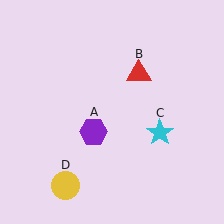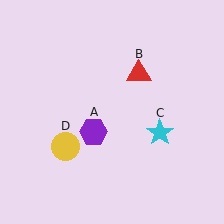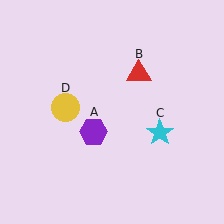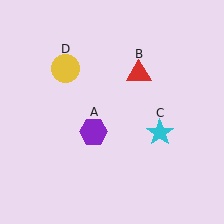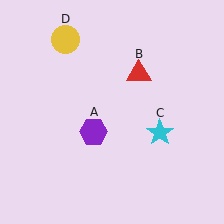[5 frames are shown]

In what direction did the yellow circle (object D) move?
The yellow circle (object D) moved up.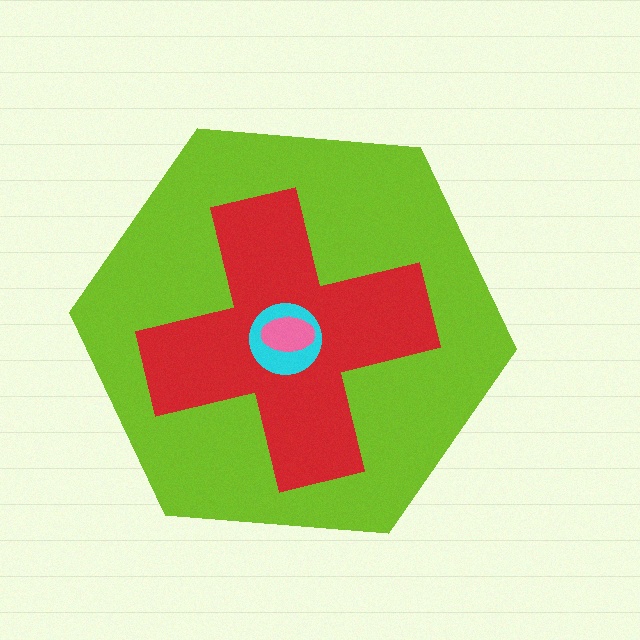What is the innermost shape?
The pink ellipse.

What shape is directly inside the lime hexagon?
The red cross.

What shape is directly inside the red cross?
The cyan circle.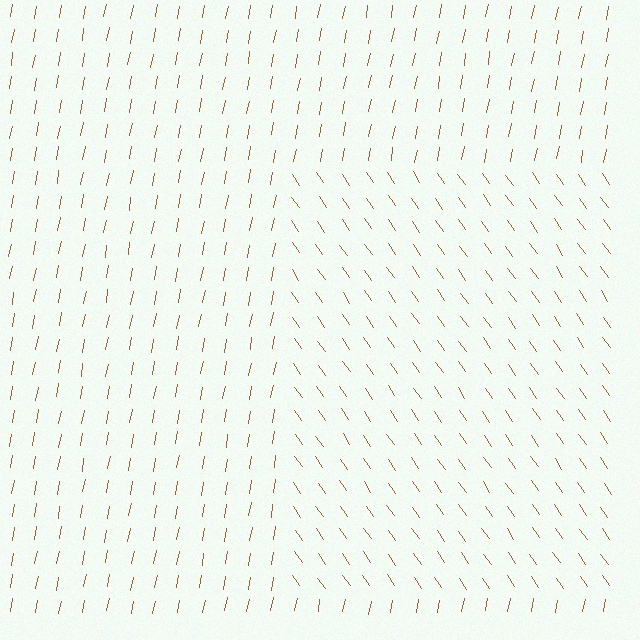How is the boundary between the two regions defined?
The boundary is defined purely by a change in line orientation (approximately 45 degrees difference). All lines are the same color and thickness.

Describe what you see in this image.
The image is filled with small brown line segments. A rectangle region in the image has lines oriented differently from the surrounding lines, creating a visible texture boundary.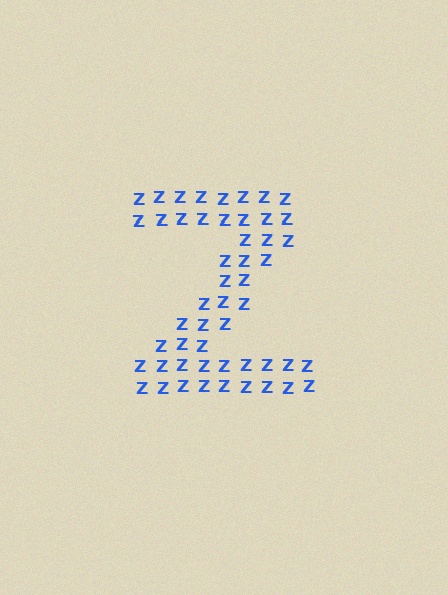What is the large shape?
The large shape is the letter Z.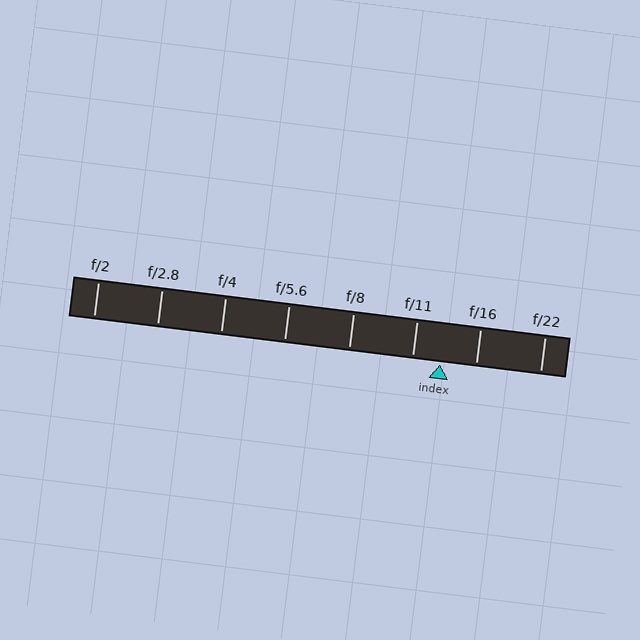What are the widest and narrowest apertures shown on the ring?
The widest aperture shown is f/2 and the narrowest is f/22.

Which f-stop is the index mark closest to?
The index mark is closest to f/11.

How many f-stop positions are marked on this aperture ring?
There are 8 f-stop positions marked.